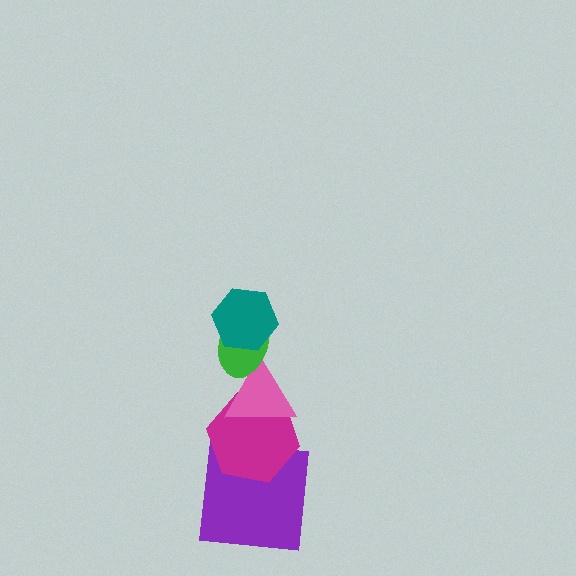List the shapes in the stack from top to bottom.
From top to bottom: the teal hexagon, the green ellipse, the pink triangle, the magenta hexagon, the purple square.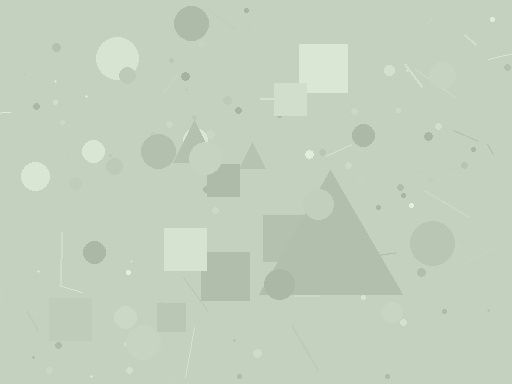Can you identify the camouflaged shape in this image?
The camouflaged shape is a triangle.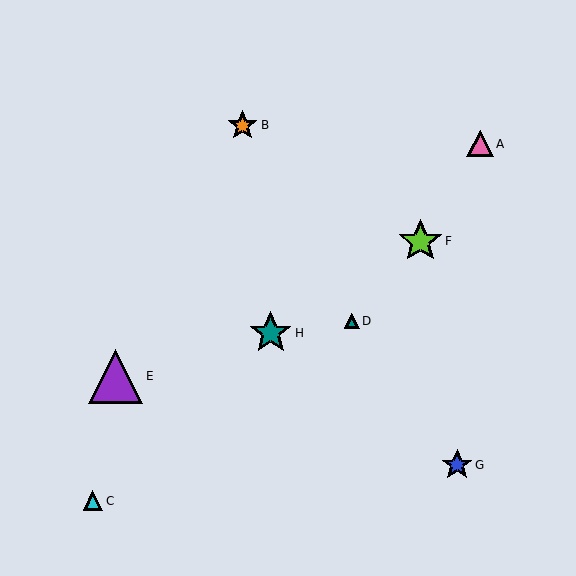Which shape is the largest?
The purple triangle (labeled E) is the largest.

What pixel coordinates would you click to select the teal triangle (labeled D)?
Click at (352, 321) to select the teal triangle D.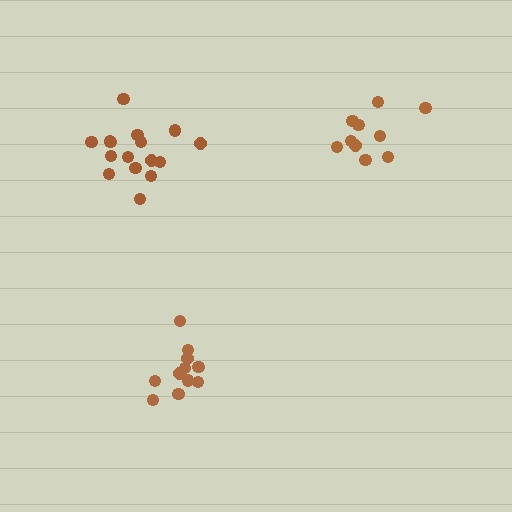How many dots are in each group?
Group 1: 10 dots, Group 2: 16 dots, Group 3: 11 dots (37 total).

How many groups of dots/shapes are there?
There are 3 groups.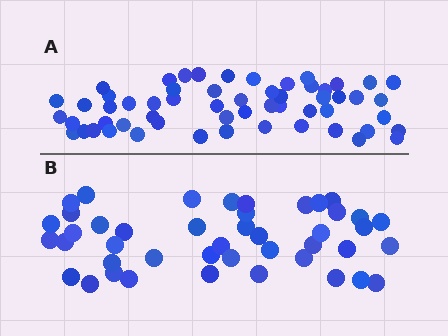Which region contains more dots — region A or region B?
Region A (the top region) has more dots.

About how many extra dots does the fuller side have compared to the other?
Region A has approximately 15 more dots than region B.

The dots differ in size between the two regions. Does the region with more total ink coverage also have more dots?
No. Region B has more total ink coverage because its dots are larger, but region A actually contains more individual dots. Total area can be misleading — the number of items is what matters here.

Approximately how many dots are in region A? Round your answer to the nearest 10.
About 60 dots. (The exact count is 57, which rounds to 60.)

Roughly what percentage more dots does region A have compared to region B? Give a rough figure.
About 30% more.